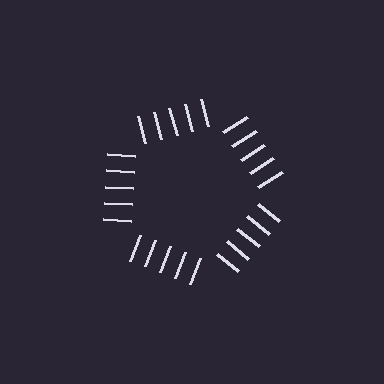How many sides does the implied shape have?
5 sides — the line-ends trace a pentagon.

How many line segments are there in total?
25 — 5 along each of the 5 edges.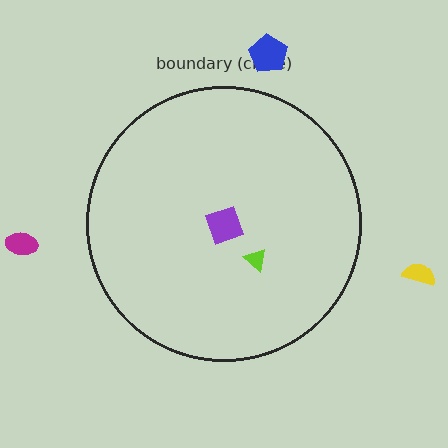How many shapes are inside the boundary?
2 inside, 3 outside.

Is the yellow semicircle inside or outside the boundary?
Outside.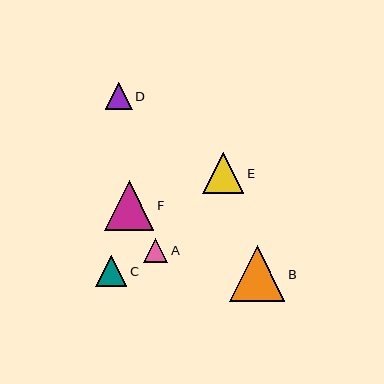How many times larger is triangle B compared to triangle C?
Triangle B is approximately 1.8 times the size of triangle C.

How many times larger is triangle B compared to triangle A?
Triangle B is approximately 2.3 times the size of triangle A.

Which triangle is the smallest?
Triangle A is the smallest with a size of approximately 24 pixels.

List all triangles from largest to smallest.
From largest to smallest: B, F, E, C, D, A.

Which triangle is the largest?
Triangle B is the largest with a size of approximately 55 pixels.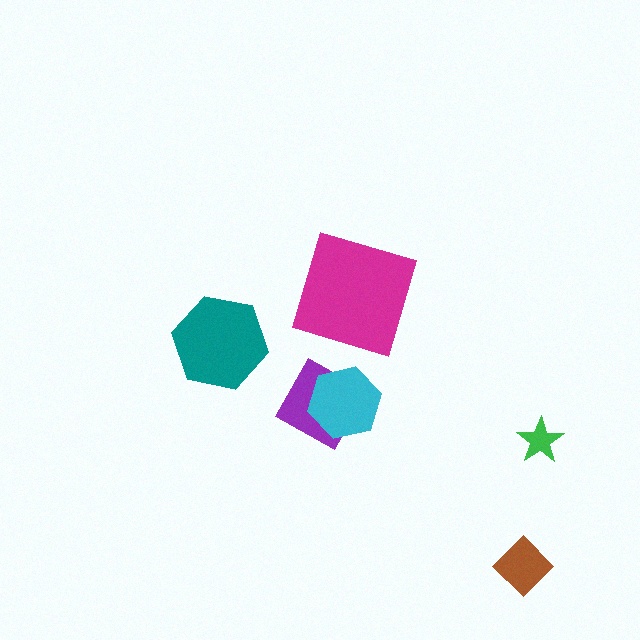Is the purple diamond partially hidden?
Yes, it is partially covered by another shape.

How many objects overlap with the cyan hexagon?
1 object overlaps with the cyan hexagon.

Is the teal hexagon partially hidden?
No, no other shape covers it.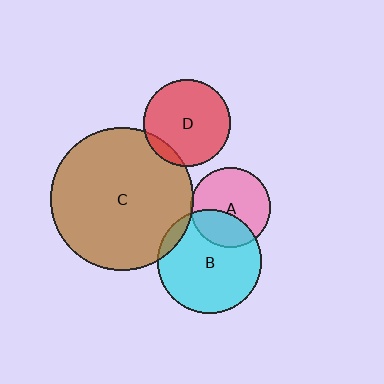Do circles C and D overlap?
Yes.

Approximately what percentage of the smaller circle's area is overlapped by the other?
Approximately 10%.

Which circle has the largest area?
Circle C (brown).